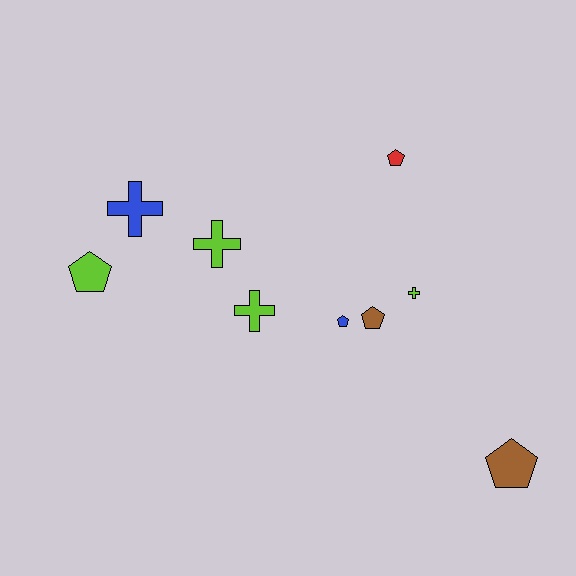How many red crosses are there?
There are no red crosses.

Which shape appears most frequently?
Pentagon, with 5 objects.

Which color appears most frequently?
Lime, with 4 objects.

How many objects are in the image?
There are 9 objects.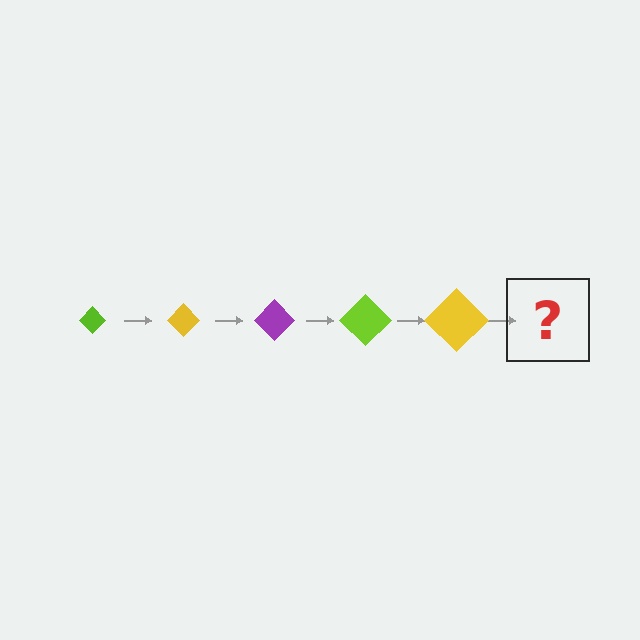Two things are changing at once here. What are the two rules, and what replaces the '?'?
The two rules are that the diamond grows larger each step and the color cycles through lime, yellow, and purple. The '?' should be a purple diamond, larger than the previous one.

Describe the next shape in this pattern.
It should be a purple diamond, larger than the previous one.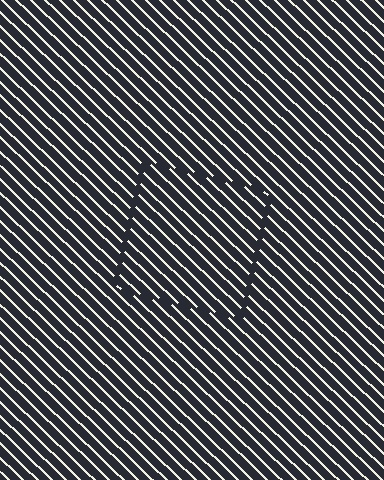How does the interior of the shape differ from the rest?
The interior of the shape contains the same grating, shifted by half a period — the contour is defined by the phase discontinuity where line-ends from the inner and outer gratings abut.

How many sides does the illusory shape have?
4 sides — the line-ends trace a square.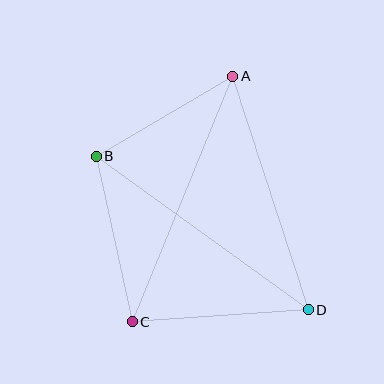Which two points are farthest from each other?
Points A and C are farthest from each other.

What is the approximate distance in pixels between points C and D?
The distance between C and D is approximately 176 pixels.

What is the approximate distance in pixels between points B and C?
The distance between B and C is approximately 169 pixels.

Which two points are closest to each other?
Points A and B are closest to each other.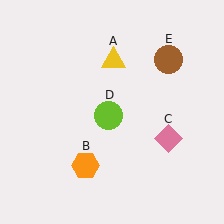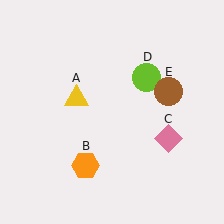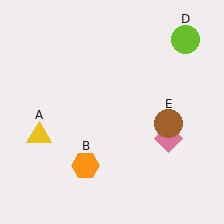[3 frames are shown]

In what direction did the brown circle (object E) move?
The brown circle (object E) moved down.